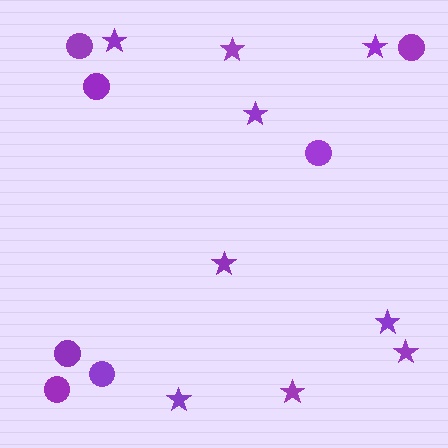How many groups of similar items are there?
There are 2 groups: one group of stars (9) and one group of circles (7).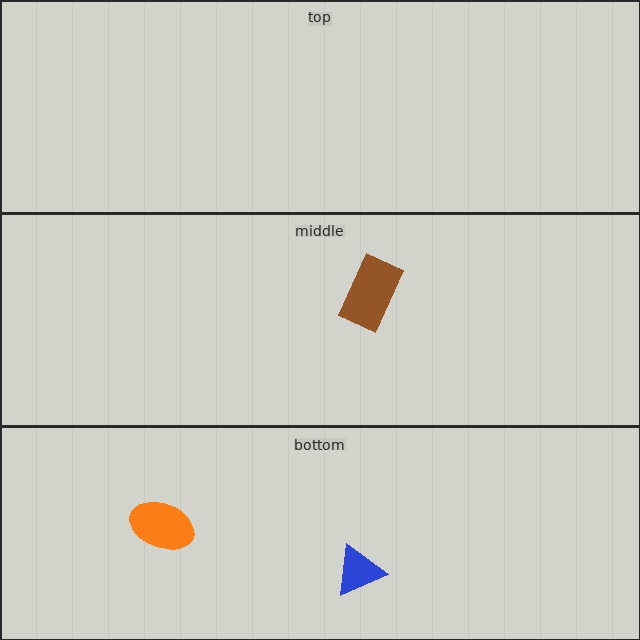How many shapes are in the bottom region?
2.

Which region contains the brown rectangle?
The middle region.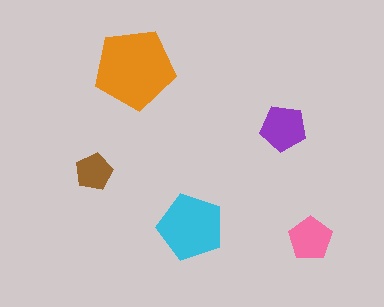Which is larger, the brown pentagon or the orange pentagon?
The orange one.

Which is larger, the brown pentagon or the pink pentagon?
The pink one.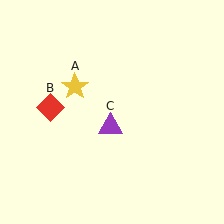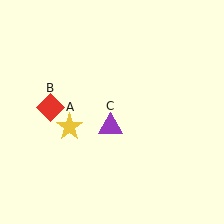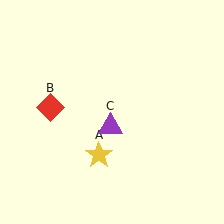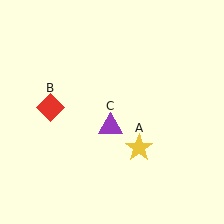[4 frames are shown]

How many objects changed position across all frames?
1 object changed position: yellow star (object A).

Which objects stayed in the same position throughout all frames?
Red diamond (object B) and purple triangle (object C) remained stationary.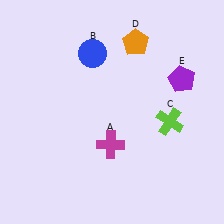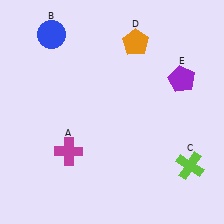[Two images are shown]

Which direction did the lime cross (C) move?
The lime cross (C) moved down.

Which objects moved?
The objects that moved are: the magenta cross (A), the blue circle (B), the lime cross (C).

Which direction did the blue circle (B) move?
The blue circle (B) moved left.